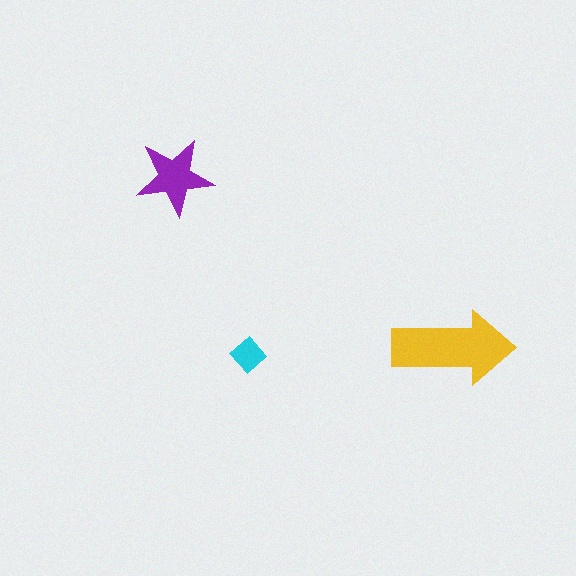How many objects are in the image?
There are 3 objects in the image.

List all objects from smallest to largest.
The cyan diamond, the purple star, the yellow arrow.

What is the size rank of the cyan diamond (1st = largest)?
3rd.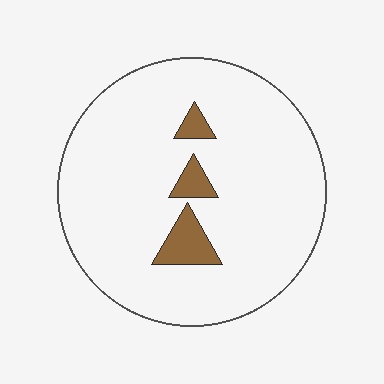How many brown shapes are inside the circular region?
3.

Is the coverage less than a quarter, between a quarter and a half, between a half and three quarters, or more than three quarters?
Less than a quarter.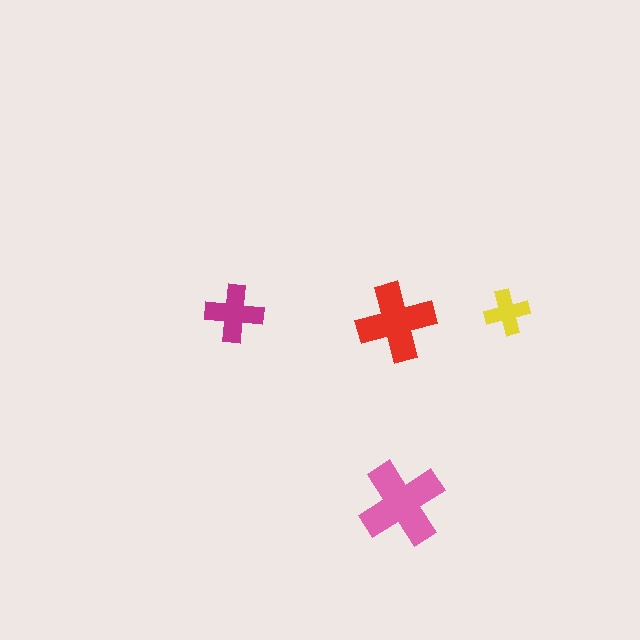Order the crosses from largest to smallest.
the pink one, the red one, the magenta one, the yellow one.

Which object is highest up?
The yellow cross is topmost.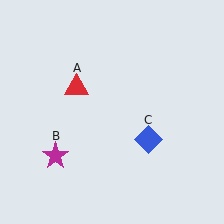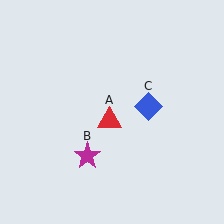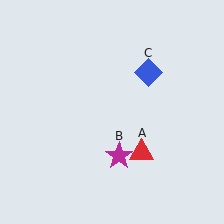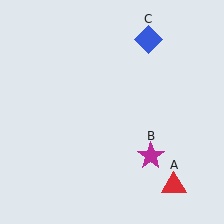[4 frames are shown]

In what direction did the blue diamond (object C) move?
The blue diamond (object C) moved up.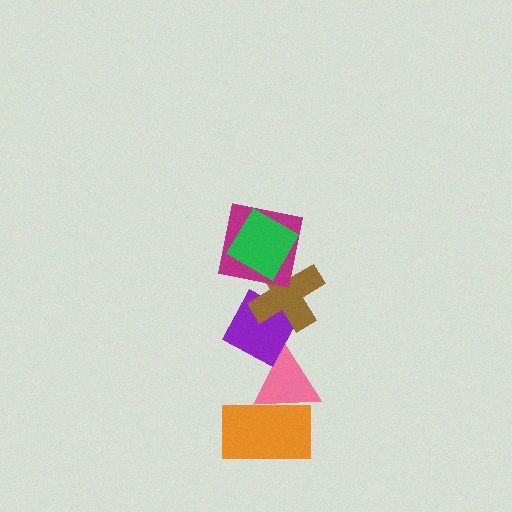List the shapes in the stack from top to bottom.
From top to bottom: the green diamond, the magenta square, the brown cross, the purple diamond, the pink triangle, the orange rectangle.